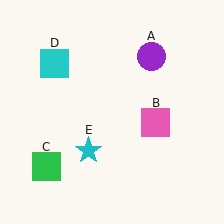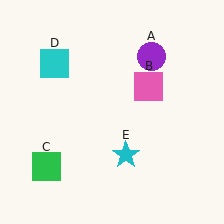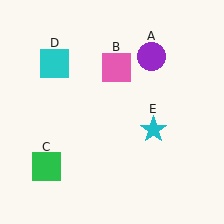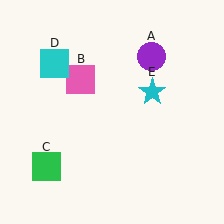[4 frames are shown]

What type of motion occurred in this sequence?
The pink square (object B), cyan star (object E) rotated counterclockwise around the center of the scene.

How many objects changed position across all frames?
2 objects changed position: pink square (object B), cyan star (object E).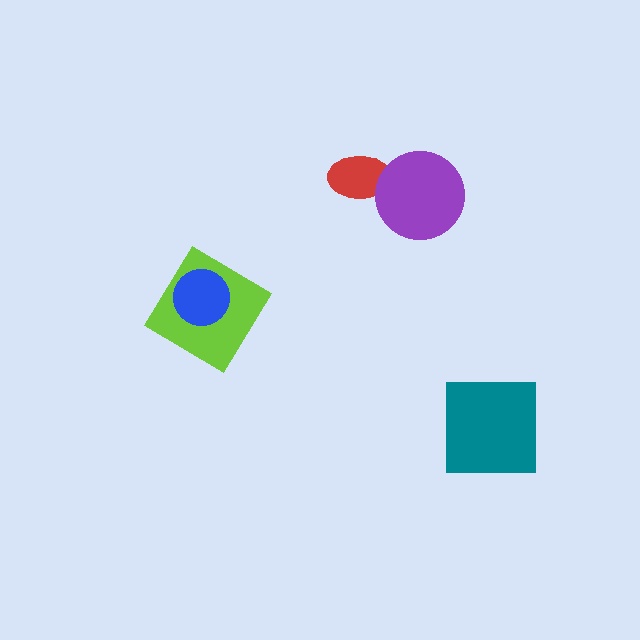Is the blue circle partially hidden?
No, no other shape covers it.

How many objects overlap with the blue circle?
1 object overlaps with the blue circle.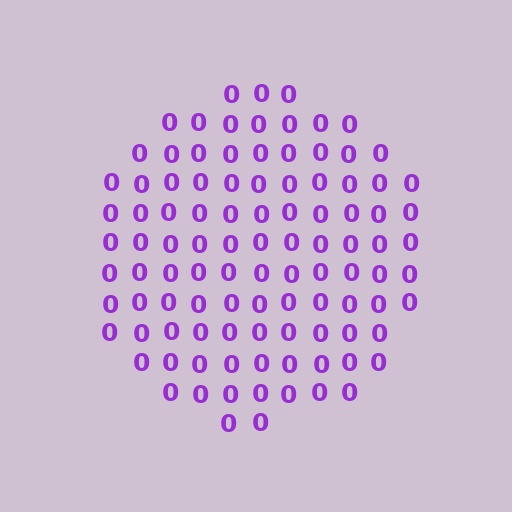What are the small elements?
The small elements are digit 0's.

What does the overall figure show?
The overall figure shows a circle.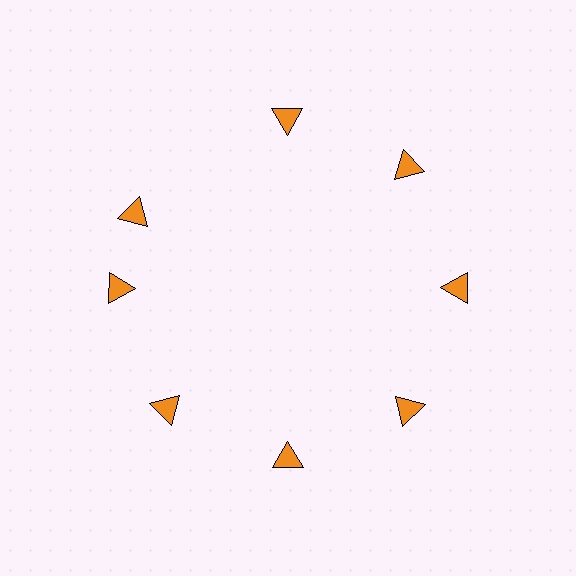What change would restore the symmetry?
The symmetry would be restored by rotating it back into even spacing with its neighbors so that all 8 triangles sit at equal angles and equal distance from the center.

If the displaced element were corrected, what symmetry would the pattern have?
It would have 8-fold rotational symmetry — the pattern would map onto itself every 45 degrees.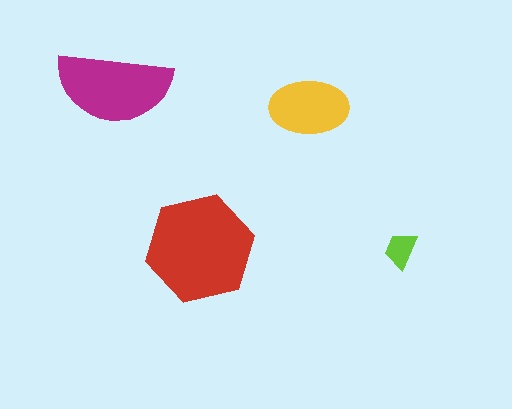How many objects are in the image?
There are 4 objects in the image.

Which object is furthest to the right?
The lime trapezoid is rightmost.